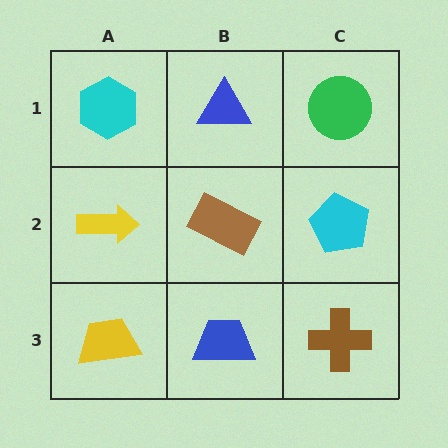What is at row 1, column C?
A green circle.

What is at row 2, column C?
A cyan pentagon.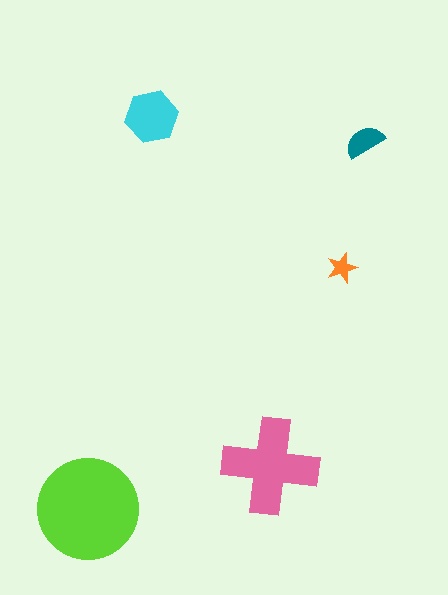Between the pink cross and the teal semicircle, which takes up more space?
The pink cross.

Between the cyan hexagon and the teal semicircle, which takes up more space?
The cyan hexagon.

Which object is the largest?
The lime circle.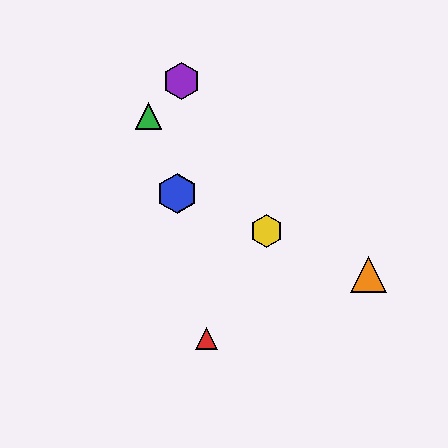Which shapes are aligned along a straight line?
The blue hexagon, the yellow hexagon, the orange triangle are aligned along a straight line.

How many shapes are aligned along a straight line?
3 shapes (the blue hexagon, the yellow hexagon, the orange triangle) are aligned along a straight line.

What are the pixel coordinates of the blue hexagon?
The blue hexagon is at (177, 193).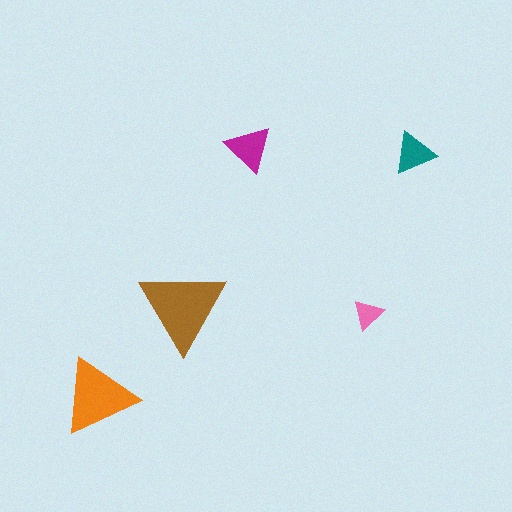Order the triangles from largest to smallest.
the brown one, the orange one, the magenta one, the teal one, the pink one.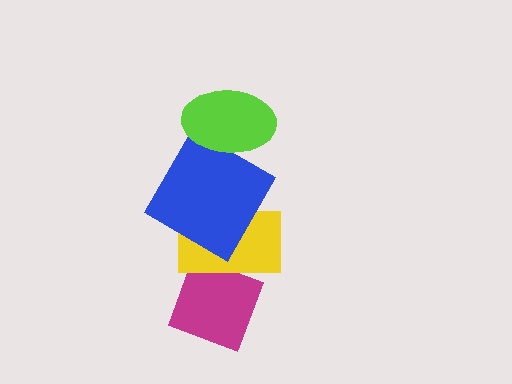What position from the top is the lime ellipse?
The lime ellipse is 1st from the top.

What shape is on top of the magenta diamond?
The yellow rectangle is on top of the magenta diamond.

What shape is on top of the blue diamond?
The lime ellipse is on top of the blue diamond.